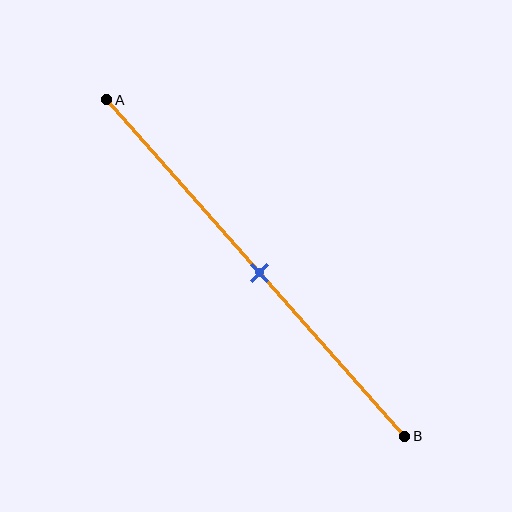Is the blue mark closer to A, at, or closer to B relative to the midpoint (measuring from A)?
The blue mark is approximately at the midpoint of segment AB.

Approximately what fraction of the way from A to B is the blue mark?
The blue mark is approximately 50% of the way from A to B.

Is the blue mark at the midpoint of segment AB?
Yes, the mark is approximately at the midpoint.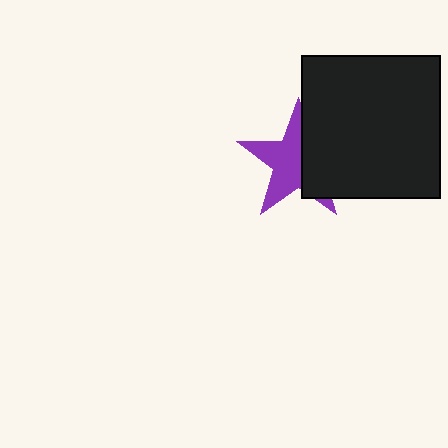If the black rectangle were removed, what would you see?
You would see the complete purple star.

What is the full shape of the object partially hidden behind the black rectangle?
The partially hidden object is a purple star.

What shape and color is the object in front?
The object in front is a black rectangle.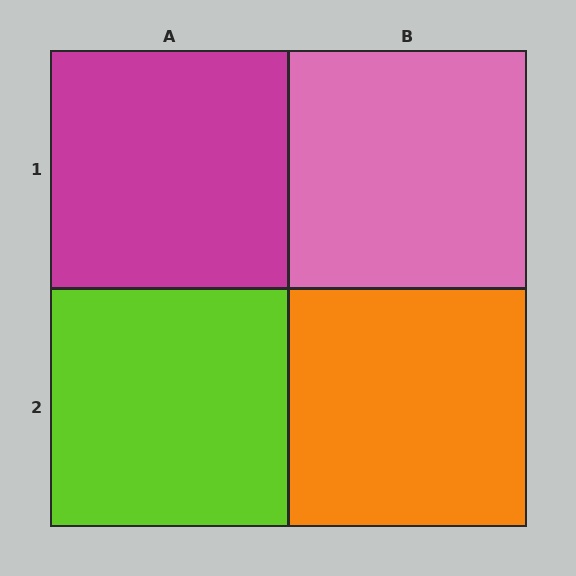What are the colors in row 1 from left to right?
Magenta, pink.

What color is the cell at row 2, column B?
Orange.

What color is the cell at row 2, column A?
Lime.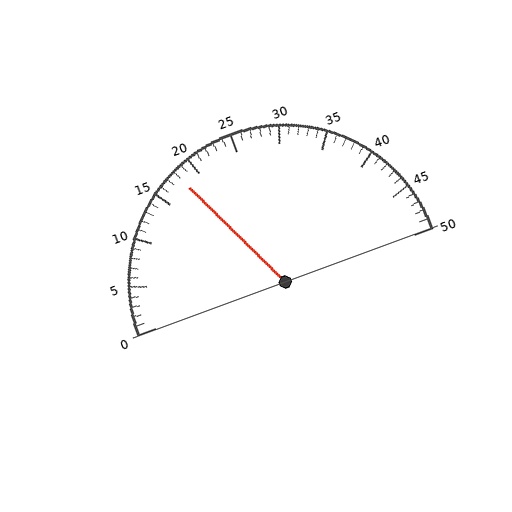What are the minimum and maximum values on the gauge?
The gauge ranges from 0 to 50.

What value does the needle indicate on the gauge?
The needle indicates approximately 18.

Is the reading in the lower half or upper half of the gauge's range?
The reading is in the lower half of the range (0 to 50).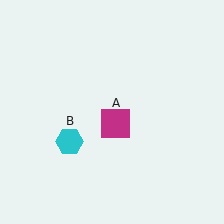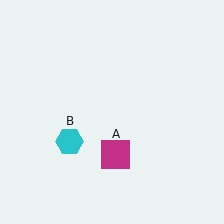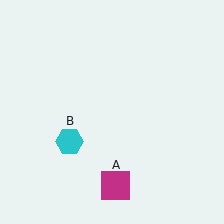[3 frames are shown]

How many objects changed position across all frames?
1 object changed position: magenta square (object A).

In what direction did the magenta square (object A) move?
The magenta square (object A) moved down.